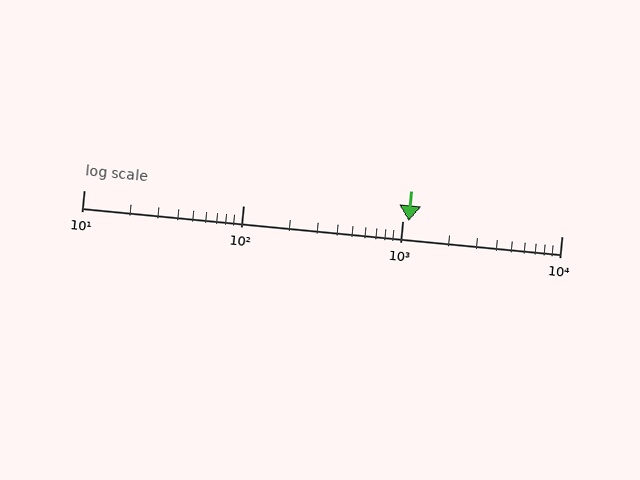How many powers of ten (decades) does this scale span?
The scale spans 3 decades, from 10 to 10000.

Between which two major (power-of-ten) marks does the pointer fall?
The pointer is between 1000 and 10000.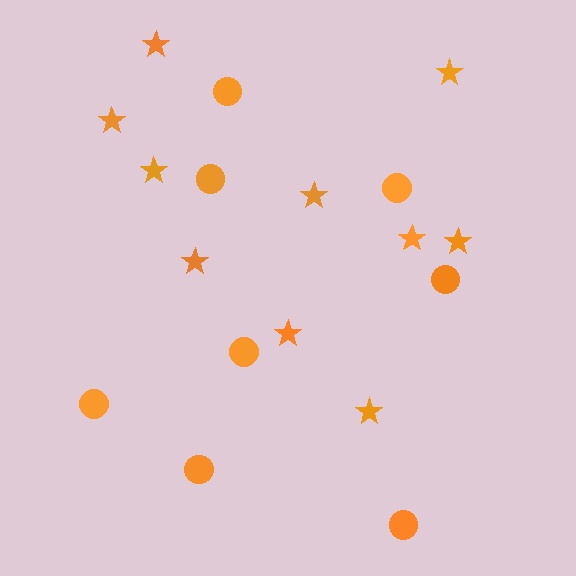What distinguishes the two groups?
There are 2 groups: one group of stars (10) and one group of circles (8).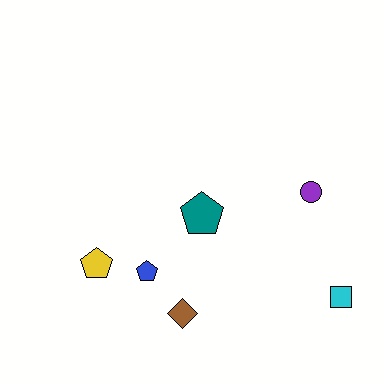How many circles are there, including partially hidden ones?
There is 1 circle.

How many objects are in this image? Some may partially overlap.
There are 6 objects.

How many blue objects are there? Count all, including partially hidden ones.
There is 1 blue object.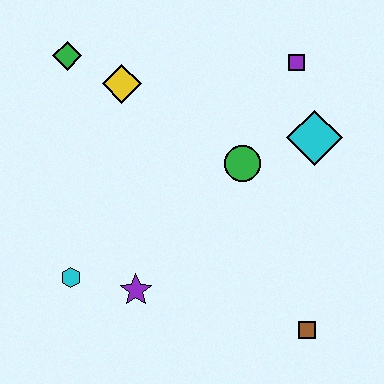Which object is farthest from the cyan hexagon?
The purple square is farthest from the cyan hexagon.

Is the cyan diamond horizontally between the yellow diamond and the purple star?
No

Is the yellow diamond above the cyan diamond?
Yes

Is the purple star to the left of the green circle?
Yes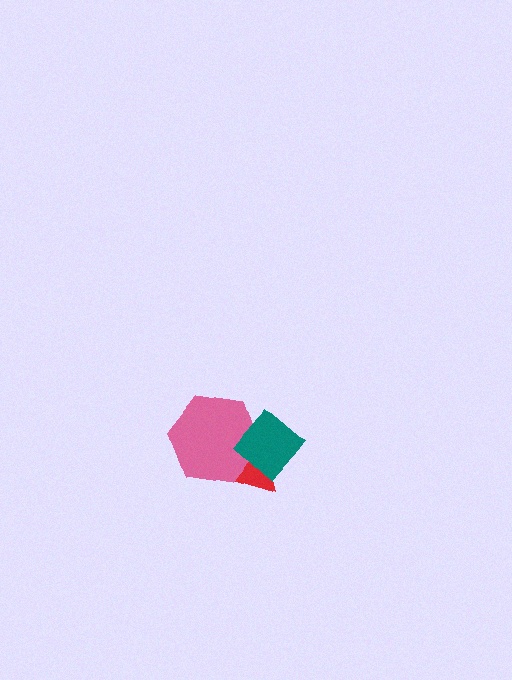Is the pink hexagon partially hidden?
Yes, it is partially covered by another shape.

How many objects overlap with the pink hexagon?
2 objects overlap with the pink hexagon.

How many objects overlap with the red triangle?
2 objects overlap with the red triangle.